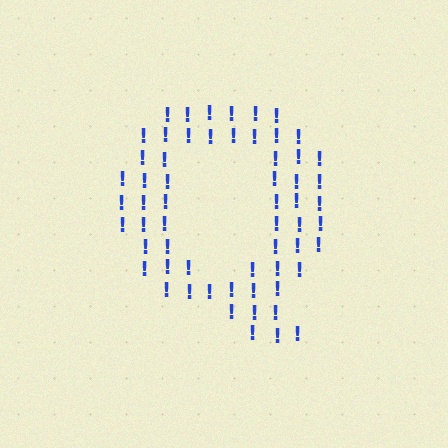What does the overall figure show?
The overall figure shows the letter Q.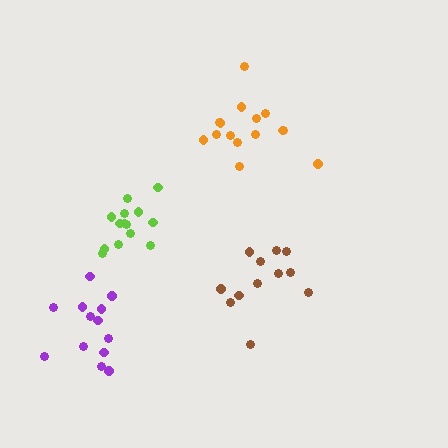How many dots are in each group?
Group 1: 14 dots, Group 2: 15 dots, Group 3: 14 dots, Group 4: 12 dots (55 total).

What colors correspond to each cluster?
The clusters are colored: lime, orange, purple, brown.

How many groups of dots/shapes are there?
There are 4 groups.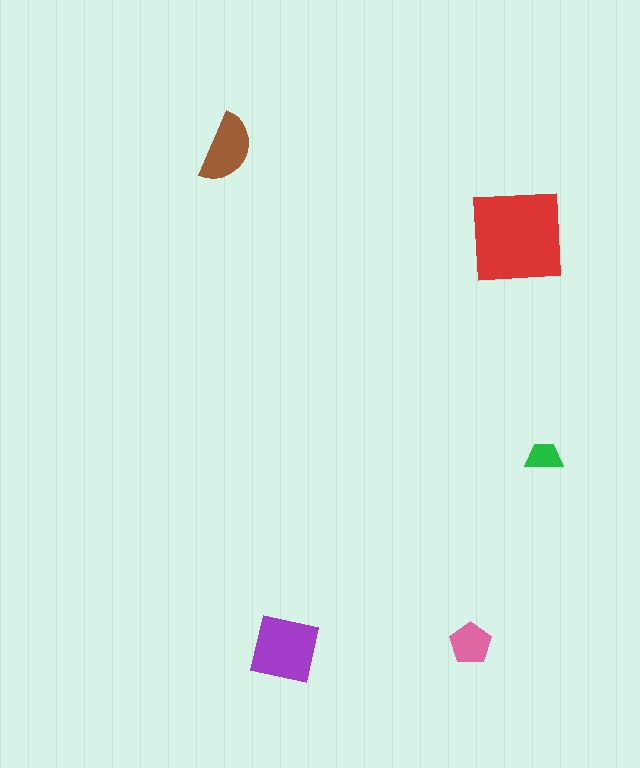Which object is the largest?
The red square.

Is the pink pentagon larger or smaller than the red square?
Smaller.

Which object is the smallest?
The green trapezoid.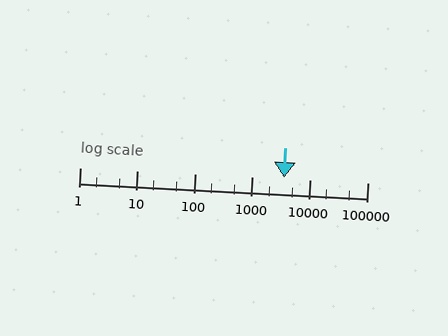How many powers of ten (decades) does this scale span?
The scale spans 5 decades, from 1 to 100000.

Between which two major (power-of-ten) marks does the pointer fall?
The pointer is between 1000 and 10000.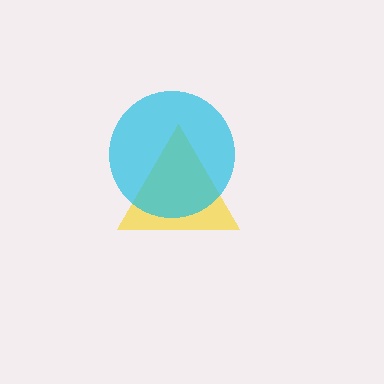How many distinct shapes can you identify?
There are 2 distinct shapes: a yellow triangle, a cyan circle.